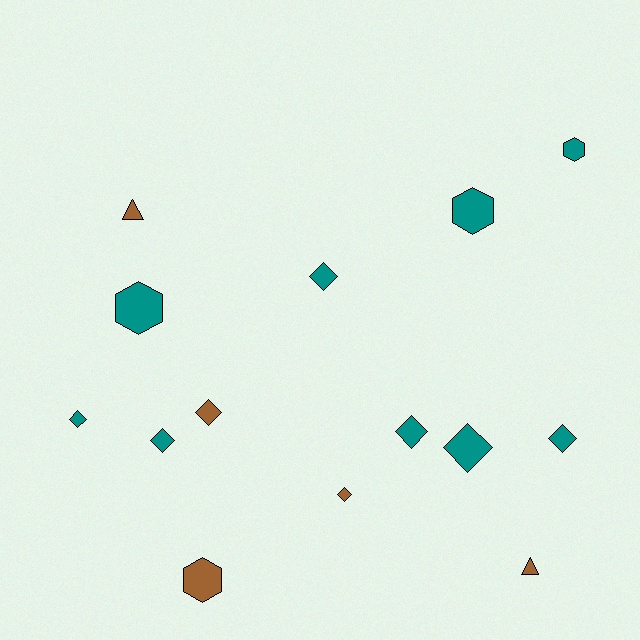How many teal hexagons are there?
There are 3 teal hexagons.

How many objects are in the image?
There are 14 objects.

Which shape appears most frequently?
Diamond, with 8 objects.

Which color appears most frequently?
Teal, with 9 objects.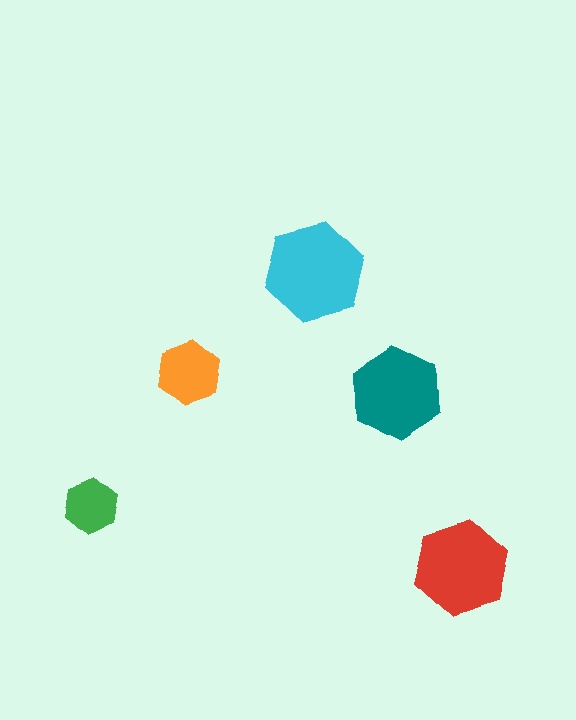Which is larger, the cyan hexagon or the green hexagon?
The cyan one.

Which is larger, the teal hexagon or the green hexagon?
The teal one.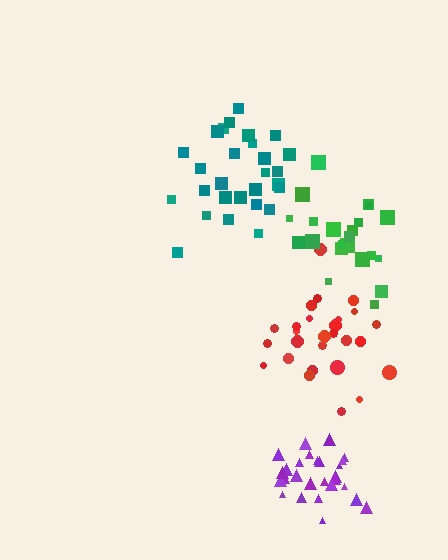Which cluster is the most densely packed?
Purple.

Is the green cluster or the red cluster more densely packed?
Red.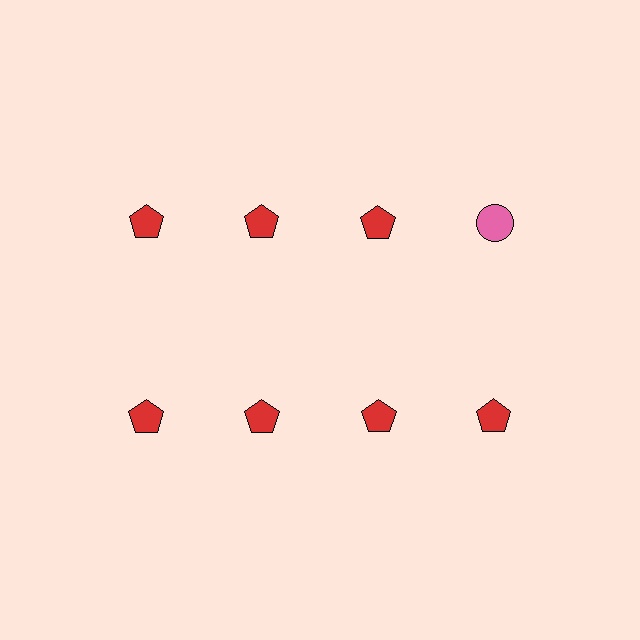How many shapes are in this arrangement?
There are 8 shapes arranged in a grid pattern.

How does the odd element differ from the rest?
It differs in both color (pink instead of red) and shape (circle instead of pentagon).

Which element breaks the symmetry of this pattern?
The pink circle in the top row, second from right column breaks the symmetry. All other shapes are red pentagons.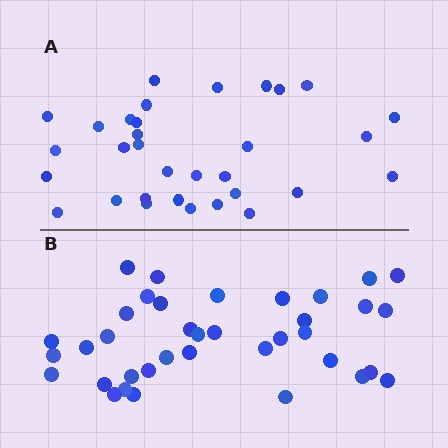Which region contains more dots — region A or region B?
Region B (the bottom region) has more dots.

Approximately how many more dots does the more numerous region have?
Region B has about 5 more dots than region A.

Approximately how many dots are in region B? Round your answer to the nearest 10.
About 40 dots. (The exact count is 37, which rounds to 40.)